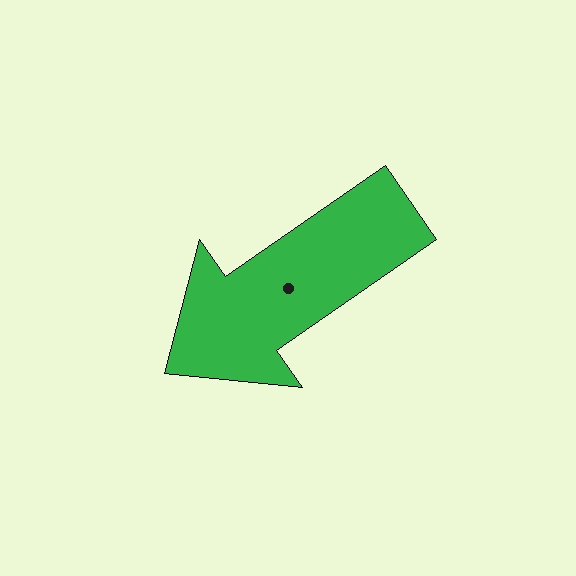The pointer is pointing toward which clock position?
Roughly 8 o'clock.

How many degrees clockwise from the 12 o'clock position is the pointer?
Approximately 235 degrees.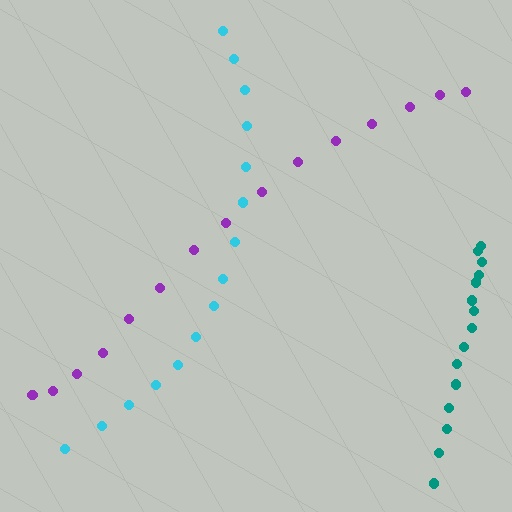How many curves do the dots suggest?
There are 3 distinct paths.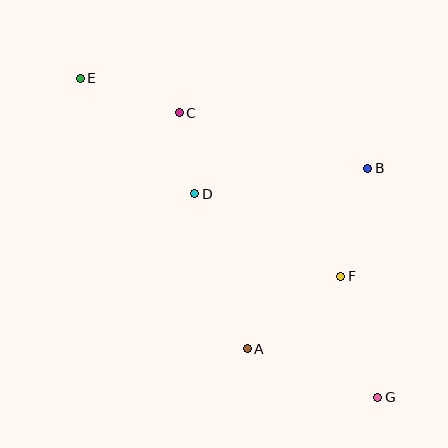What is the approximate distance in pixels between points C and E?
The distance between C and E is approximately 105 pixels.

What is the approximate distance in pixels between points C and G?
The distance between C and G is approximately 347 pixels.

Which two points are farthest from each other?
Points E and G are farthest from each other.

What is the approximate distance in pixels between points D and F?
The distance between D and F is approximately 168 pixels.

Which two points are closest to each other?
Points C and D are closest to each other.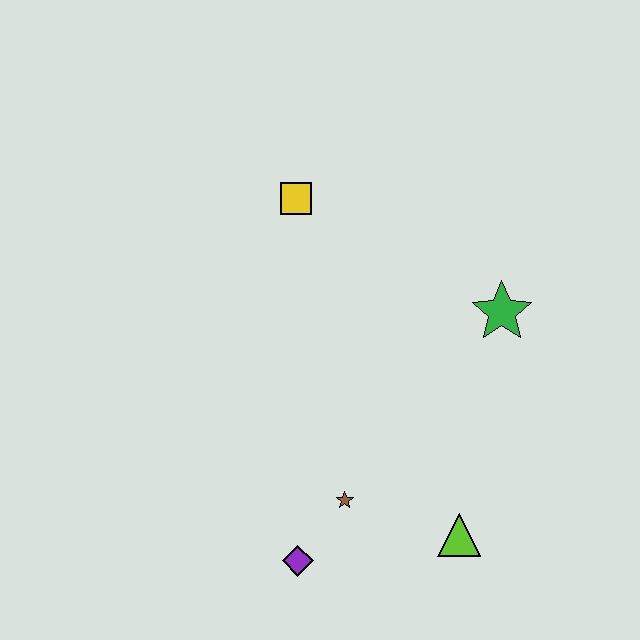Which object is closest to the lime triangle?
The brown star is closest to the lime triangle.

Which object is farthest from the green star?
The purple diamond is farthest from the green star.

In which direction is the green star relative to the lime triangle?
The green star is above the lime triangle.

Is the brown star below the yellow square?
Yes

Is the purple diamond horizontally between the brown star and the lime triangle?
No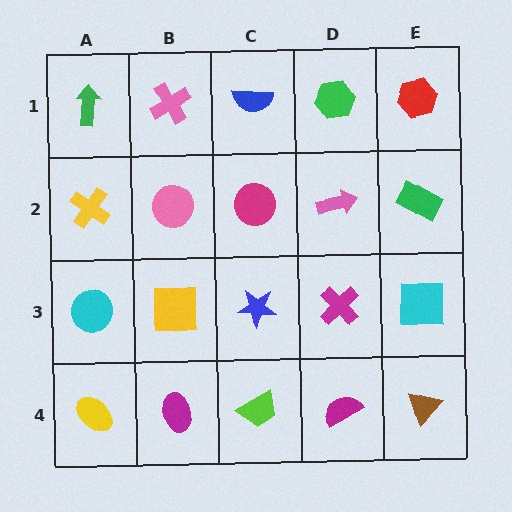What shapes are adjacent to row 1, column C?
A magenta circle (row 2, column C), a pink cross (row 1, column B), a green hexagon (row 1, column D).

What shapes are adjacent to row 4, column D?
A magenta cross (row 3, column D), a lime trapezoid (row 4, column C), a brown triangle (row 4, column E).